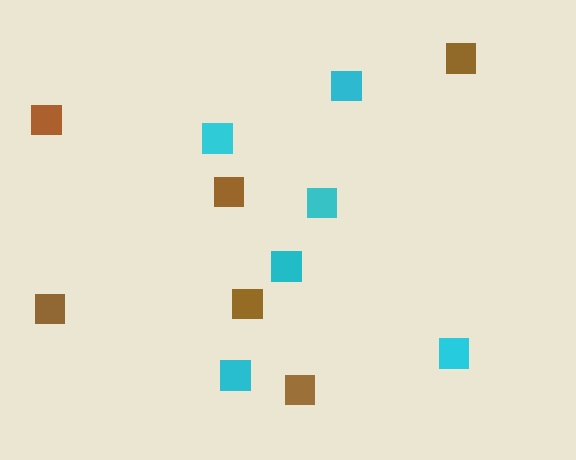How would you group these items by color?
There are 2 groups: one group of brown squares (6) and one group of cyan squares (6).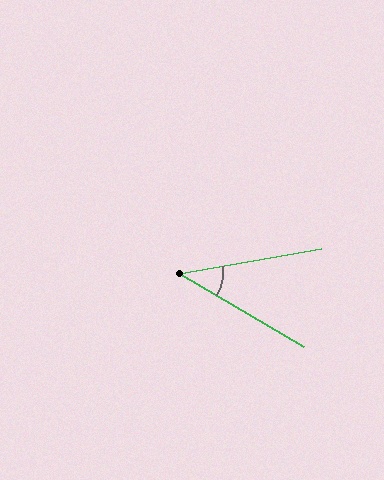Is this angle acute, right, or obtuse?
It is acute.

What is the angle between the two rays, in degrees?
Approximately 40 degrees.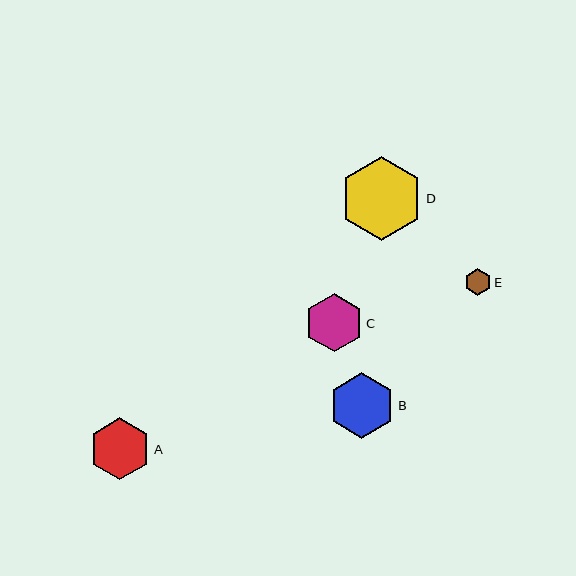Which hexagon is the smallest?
Hexagon E is the smallest with a size of approximately 27 pixels.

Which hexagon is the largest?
Hexagon D is the largest with a size of approximately 83 pixels.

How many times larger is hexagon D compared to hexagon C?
Hexagon D is approximately 1.4 times the size of hexagon C.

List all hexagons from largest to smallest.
From largest to smallest: D, B, A, C, E.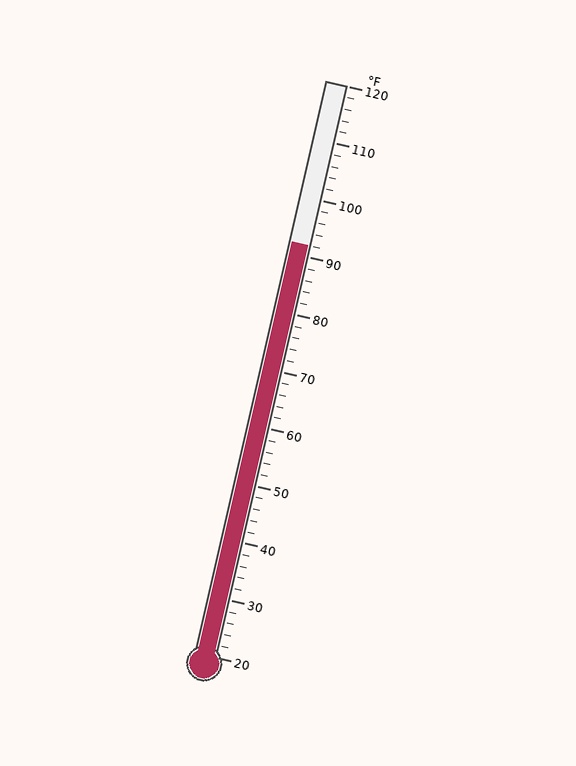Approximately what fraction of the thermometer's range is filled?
The thermometer is filled to approximately 70% of its range.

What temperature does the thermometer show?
The thermometer shows approximately 92°F.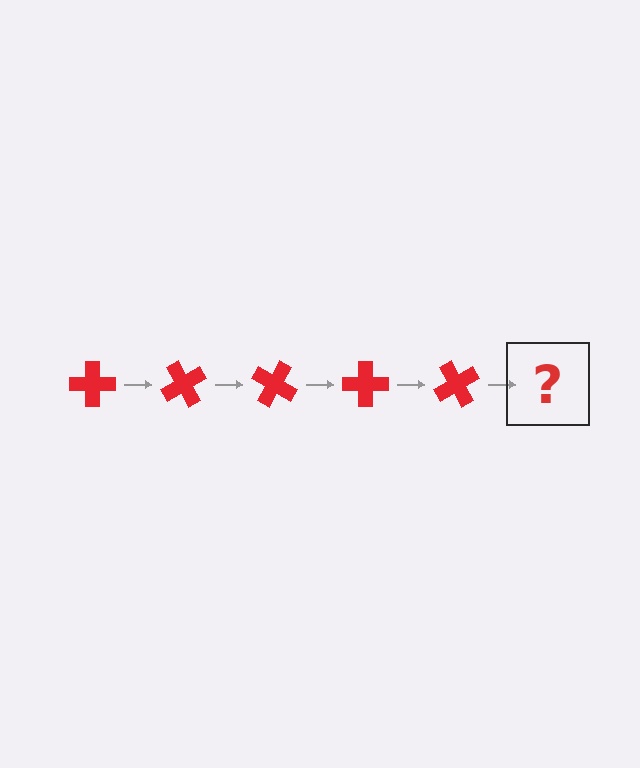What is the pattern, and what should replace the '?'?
The pattern is that the cross rotates 60 degrees each step. The '?' should be a red cross rotated 300 degrees.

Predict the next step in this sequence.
The next step is a red cross rotated 300 degrees.